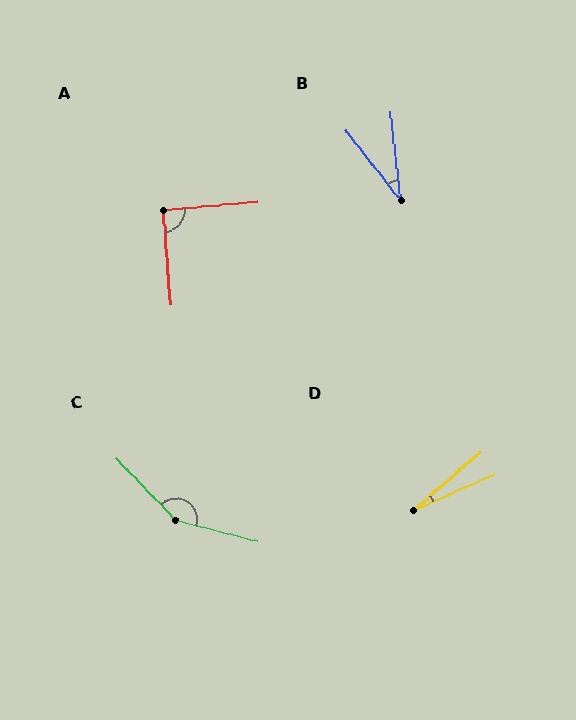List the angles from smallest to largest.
D (18°), B (32°), A (91°), C (148°).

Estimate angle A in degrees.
Approximately 91 degrees.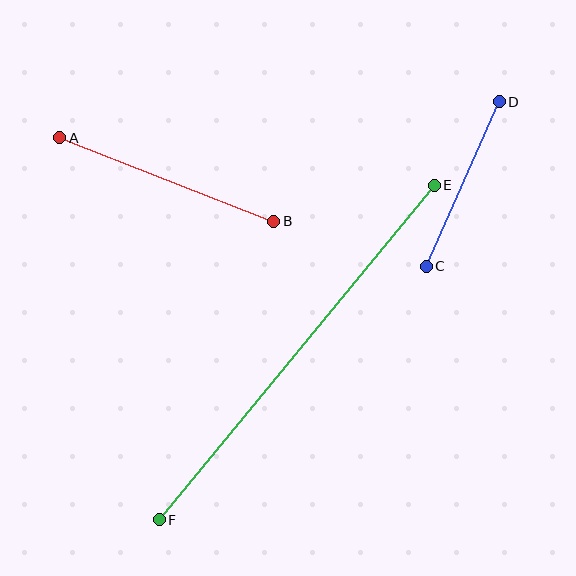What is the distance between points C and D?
The distance is approximately 180 pixels.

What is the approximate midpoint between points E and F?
The midpoint is at approximately (297, 353) pixels.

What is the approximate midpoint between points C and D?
The midpoint is at approximately (463, 184) pixels.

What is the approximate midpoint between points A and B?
The midpoint is at approximately (167, 180) pixels.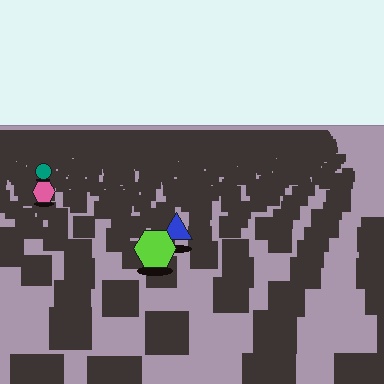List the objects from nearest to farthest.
From nearest to farthest: the lime hexagon, the blue triangle, the pink hexagon, the teal circle.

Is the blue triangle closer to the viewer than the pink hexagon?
Yes. The blue triangle is closer — you can tell from the texture gradient: the ground texture is coarser near it.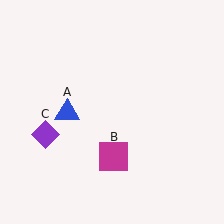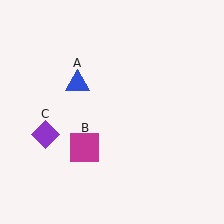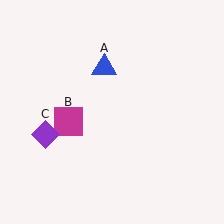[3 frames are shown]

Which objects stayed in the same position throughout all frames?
Purple diamond (object C) remained stationary.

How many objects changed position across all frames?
2 objects changed position: blue triangle (object A), magenta square (object B).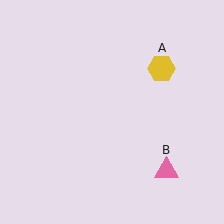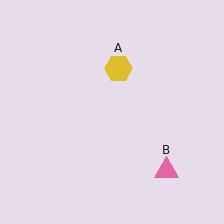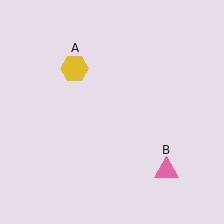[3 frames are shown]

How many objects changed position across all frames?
1 object changed position: yellow hexagon (object A).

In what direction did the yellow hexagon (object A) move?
The yellow hexagon (object A) moved left.